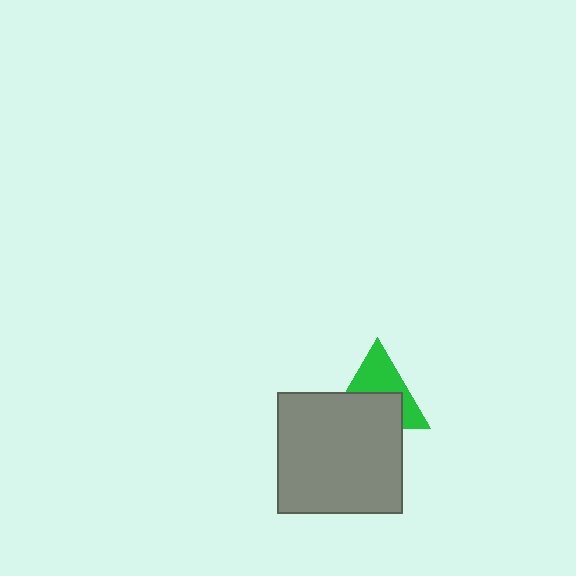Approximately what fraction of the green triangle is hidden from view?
Roughly 52% of the green triangle is hidden behind the gray rectangle.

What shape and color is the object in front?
The object in front is a gray rectangle.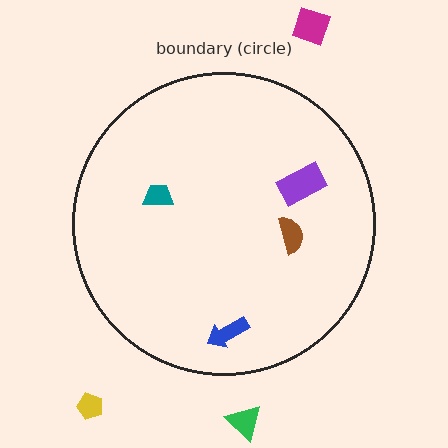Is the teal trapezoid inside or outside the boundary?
Inside.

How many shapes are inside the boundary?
4 inside, 3 outside.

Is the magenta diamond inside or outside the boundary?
Outside.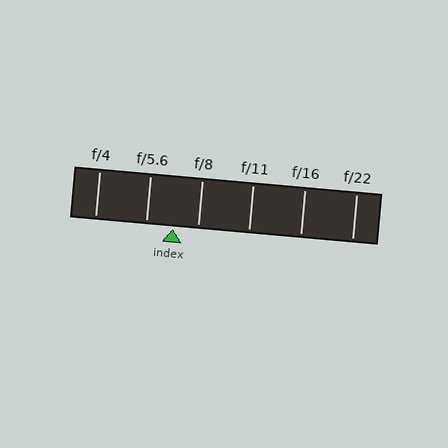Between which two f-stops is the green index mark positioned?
The index mark is between f/5.6 and f/8.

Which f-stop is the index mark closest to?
The index mark is closest to f/8.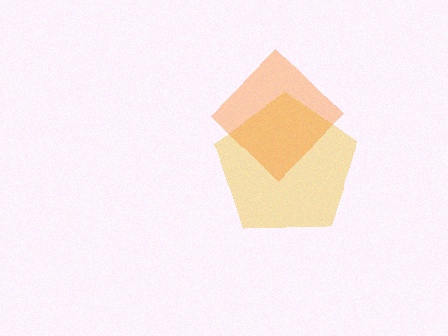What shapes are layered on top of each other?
The layered shapes are: a yellow pentagon, an orange diamond.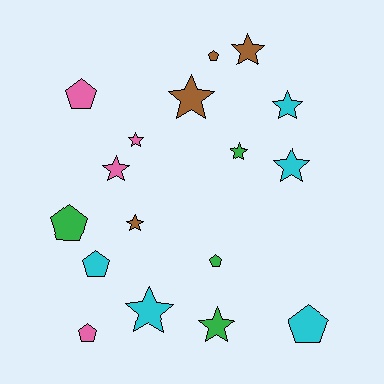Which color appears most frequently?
Cyan, with 5 objects.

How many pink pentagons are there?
There are 2 pink pentagons.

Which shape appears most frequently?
Star, with 10 objects.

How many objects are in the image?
There are 17 objects.